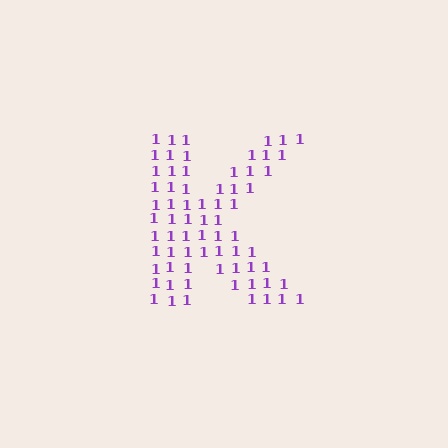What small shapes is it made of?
It is made of small digit 1's.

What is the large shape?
The large shape is the letter K.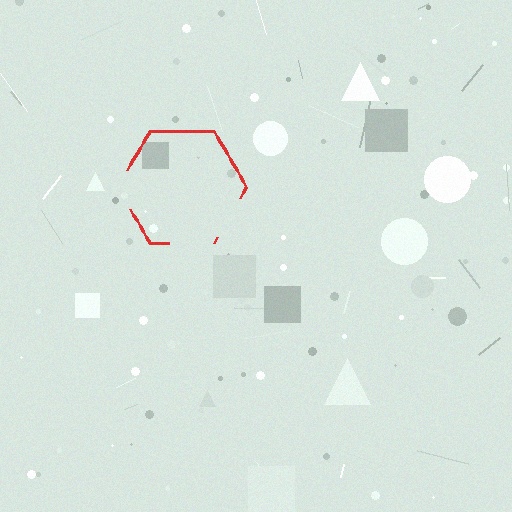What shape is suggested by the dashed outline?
The dashed outline suggests a hexagon.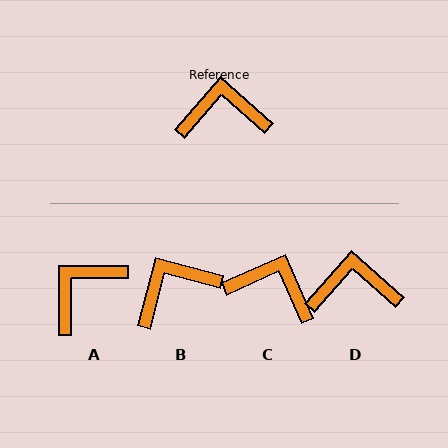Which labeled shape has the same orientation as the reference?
D.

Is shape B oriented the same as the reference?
No, it is off by about 27 degrees.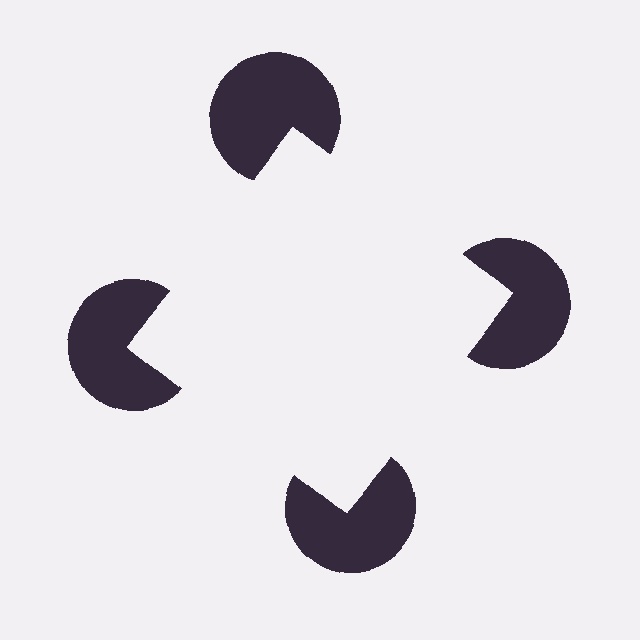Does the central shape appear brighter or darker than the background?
It typically appears slightly brighter than the background, even though no actual brightness change is drawn.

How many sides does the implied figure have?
4 sides.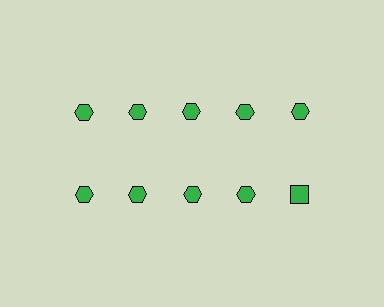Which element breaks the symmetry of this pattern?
The green square in the second row, rightmost column breaks the symmetry. All other shapes are green hexagons.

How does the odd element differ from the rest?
It has a different shape: square instead of hexagon.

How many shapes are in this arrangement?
There are 10 shapes arranged in a grid pattern.